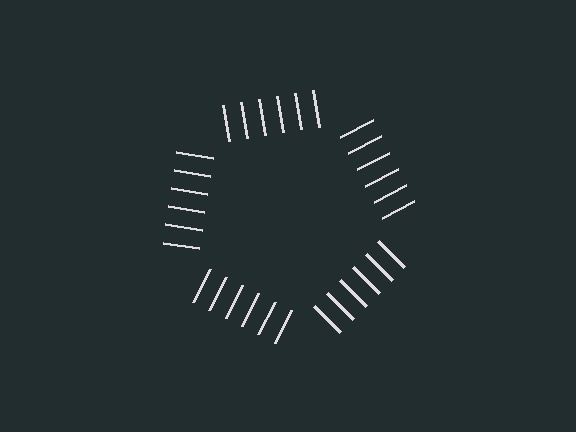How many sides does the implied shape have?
5 sides — the line-ends trace a pentagon.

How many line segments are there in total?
30 — 6 along each of the 5 edges.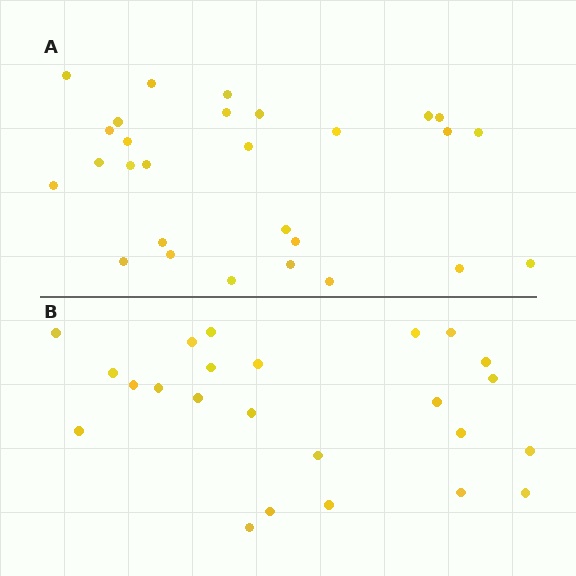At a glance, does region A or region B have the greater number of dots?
Region A (the top region) has more dots.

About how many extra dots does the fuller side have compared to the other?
Region A has about 4 more dots than region B.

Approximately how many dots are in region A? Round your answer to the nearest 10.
About 30 dots. (The exact count is 28, which rounds to 30.)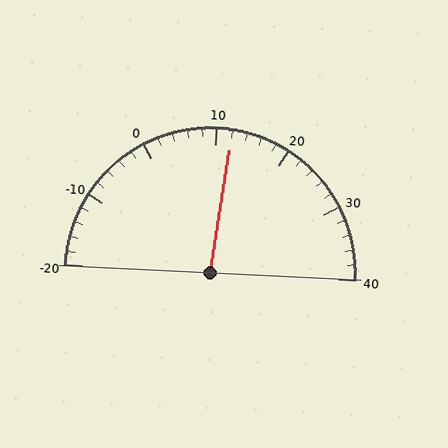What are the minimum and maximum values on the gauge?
The gauge ranges from -20 to 40.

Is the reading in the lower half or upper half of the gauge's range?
The reading is in the upper half of the range (-20 to 40).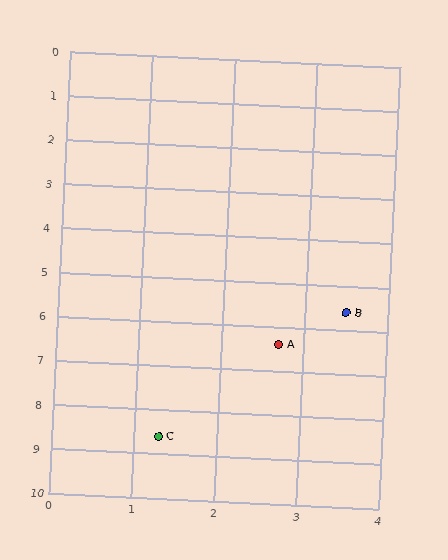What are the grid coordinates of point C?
Point C is at approximately (1.3, 8.6).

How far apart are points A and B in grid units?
Points A and B are about 1.1 grid units apart.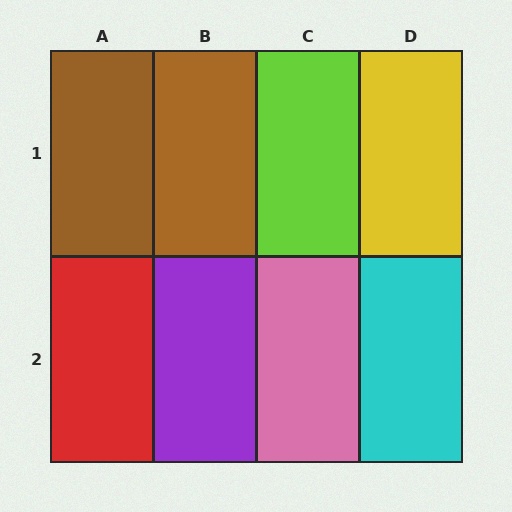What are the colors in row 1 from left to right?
Brown, brown, lime, yellow.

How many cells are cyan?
1 cell is cyan.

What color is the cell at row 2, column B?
Purple.